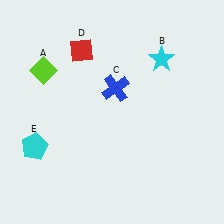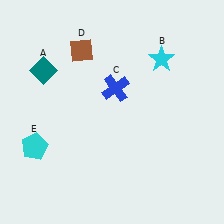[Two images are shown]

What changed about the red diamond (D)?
In Image 1, D is red. In Image 2, it changed to brown.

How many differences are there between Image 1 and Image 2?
There are 2 differences between the two images.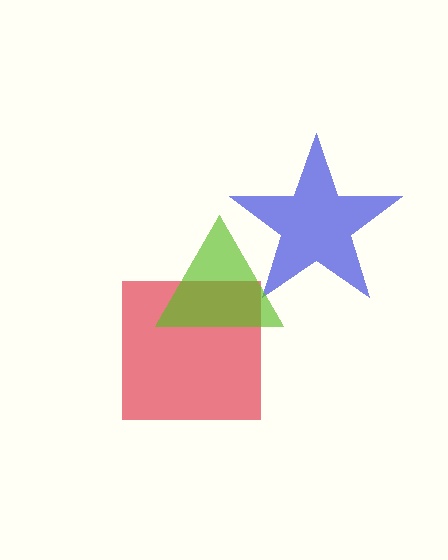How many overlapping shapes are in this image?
There are 3 overlapping shapes in the image.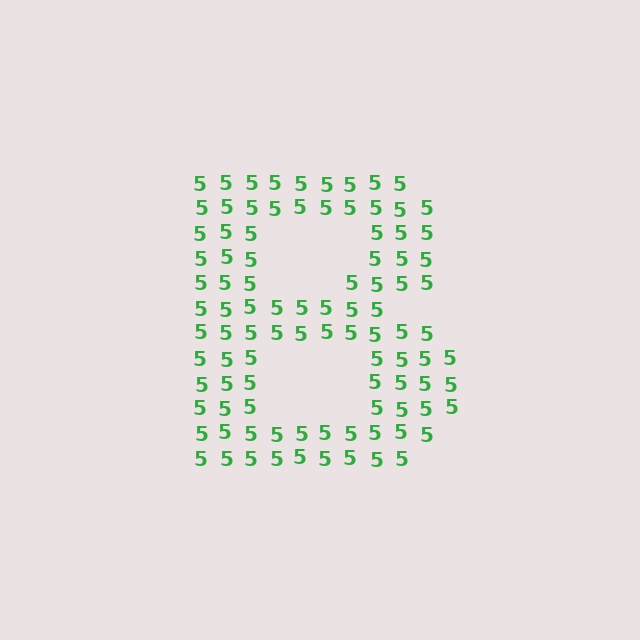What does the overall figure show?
The overall figure shows the letter B.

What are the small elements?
The small elements are digit 5's.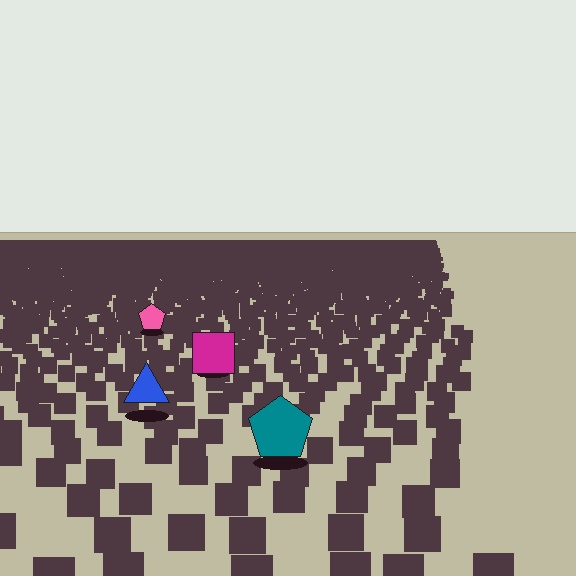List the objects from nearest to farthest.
From nearest to farthest: the teal pentagon, the blue triangle, the magenta square, the pink pentagon.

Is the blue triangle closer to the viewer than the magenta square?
Yes. The blue triangle is closer — you can tell from the texture gradient: the ground texture is coarser near it.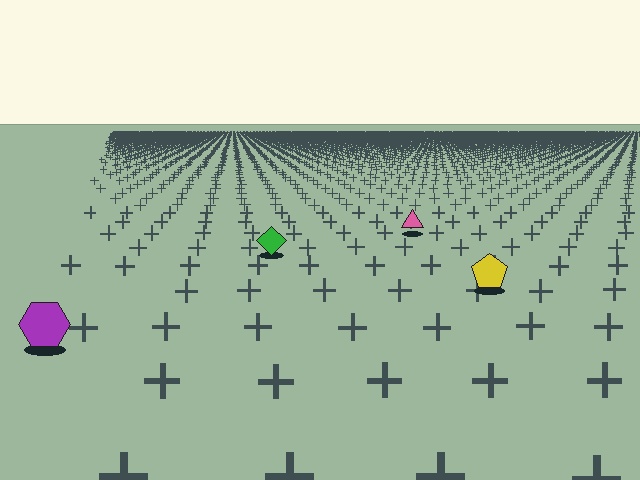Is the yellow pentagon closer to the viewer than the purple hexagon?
No. The purple hexagon is closer — you can tell from the texture gradient: the ground texture is coarser near it.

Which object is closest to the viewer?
The purple hexagon is closest. The texture marks near it are larger and more spread out.